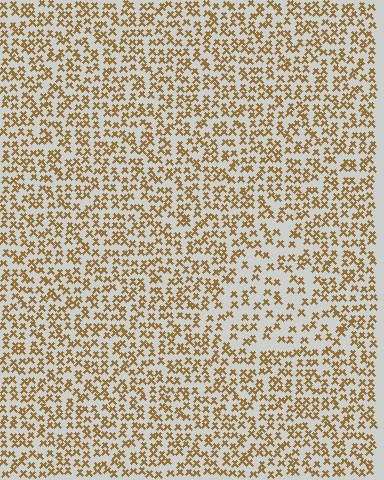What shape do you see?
I see a triangle.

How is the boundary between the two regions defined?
The boundary is defined by a change in element density (approximately 1.7x ratio). All elements are the same color, size, and shape.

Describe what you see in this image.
The image contains small brown elements arranged at two different densities. A triangle-shaped region is visible where the elements are less densely packed than the surrounding area.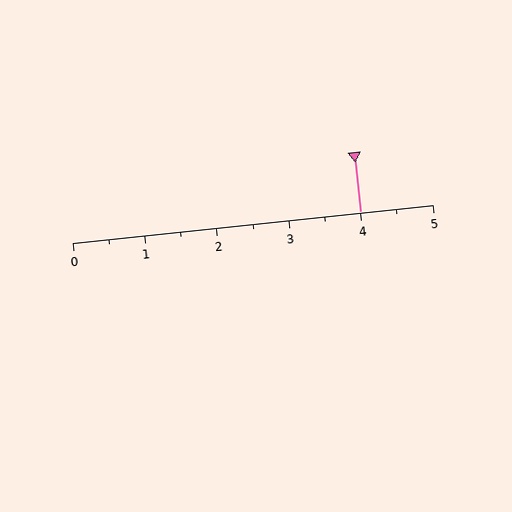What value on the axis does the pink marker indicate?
The marker indicates approximately 4.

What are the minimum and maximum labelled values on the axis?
The axis runs from 0 to 5.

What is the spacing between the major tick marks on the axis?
The major ticks are spaced 1 apart.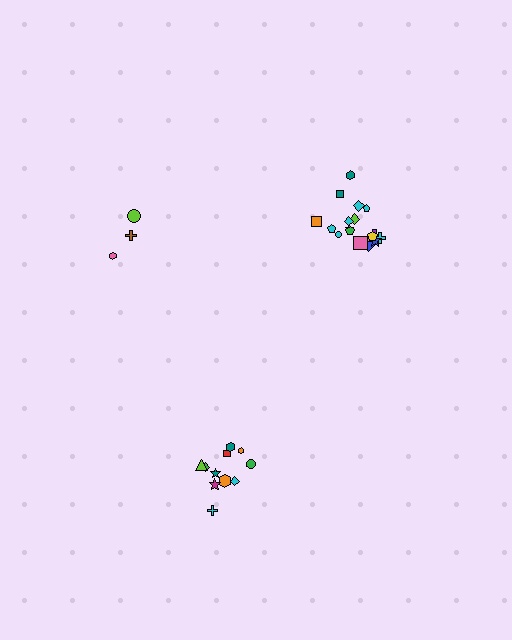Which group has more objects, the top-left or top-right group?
The top-right group.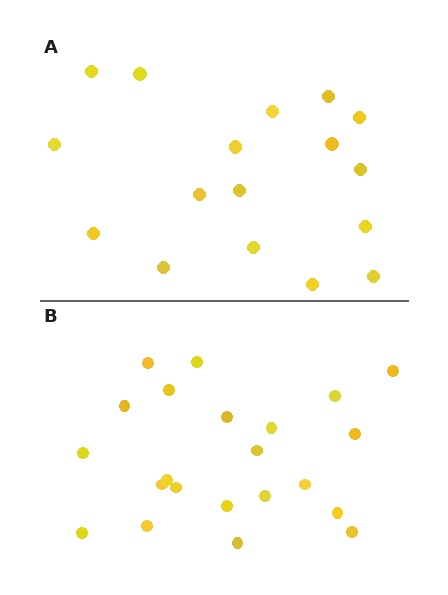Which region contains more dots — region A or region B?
Region B (the bottom region) has more dots.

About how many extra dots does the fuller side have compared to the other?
Region B has about 5 more dots than region A.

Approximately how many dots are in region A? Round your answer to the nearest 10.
About 20 dots. (The exact count is 17, which rounds to 20.)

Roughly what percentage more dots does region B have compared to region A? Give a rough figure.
About 30% more.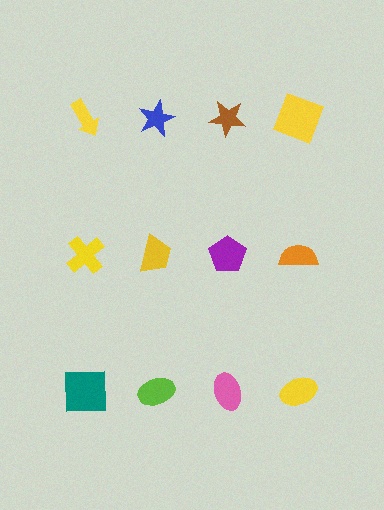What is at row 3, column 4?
A yellow ellipse.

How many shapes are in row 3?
4 shapes.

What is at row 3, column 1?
A teal square.